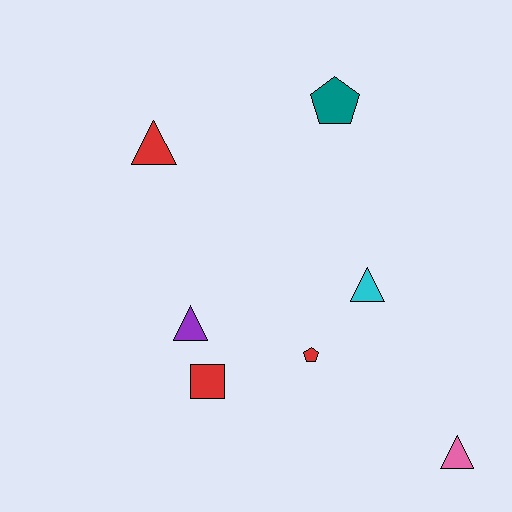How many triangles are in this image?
There are 4 triangles.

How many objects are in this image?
There are 7 objects.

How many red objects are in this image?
There are 3 red objects.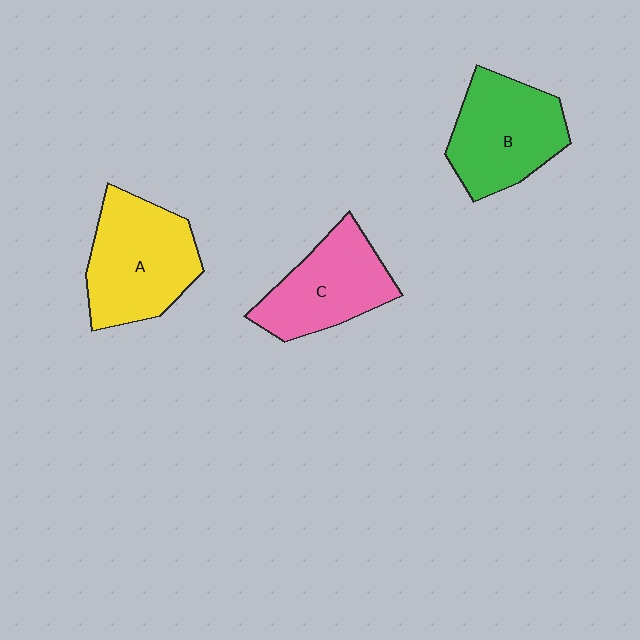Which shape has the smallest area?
Shape C (pink).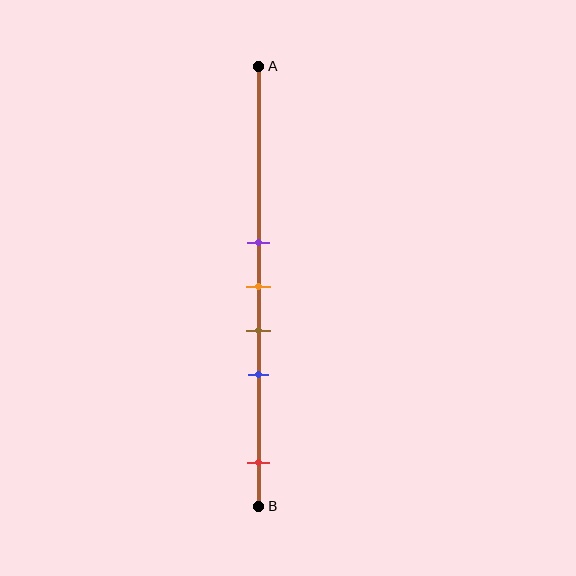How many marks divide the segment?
There are 5 marks dividing the segment.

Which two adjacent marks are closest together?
The purple and orange marks are the closest adjacent pair.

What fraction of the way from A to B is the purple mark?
The purple mark is approximately 40% (0.4) of the way from A to B.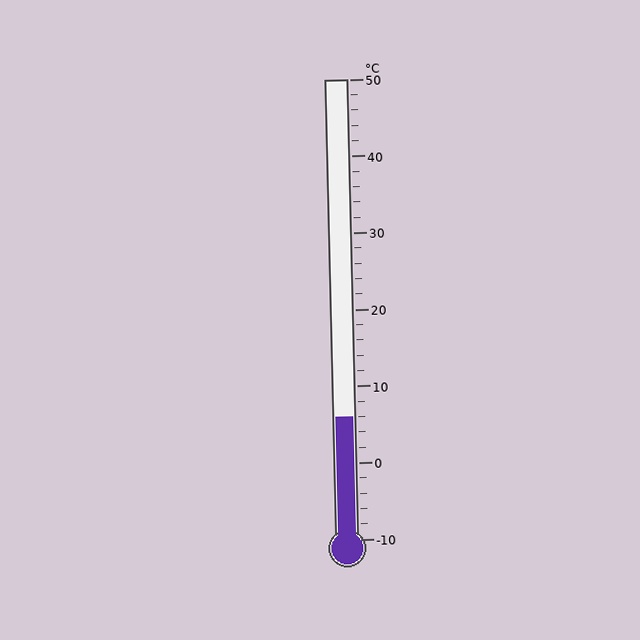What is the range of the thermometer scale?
The thermometer scale ranges from -10°C to 50°C.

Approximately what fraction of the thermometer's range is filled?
The thermometer is filled to approximately 25% of its range.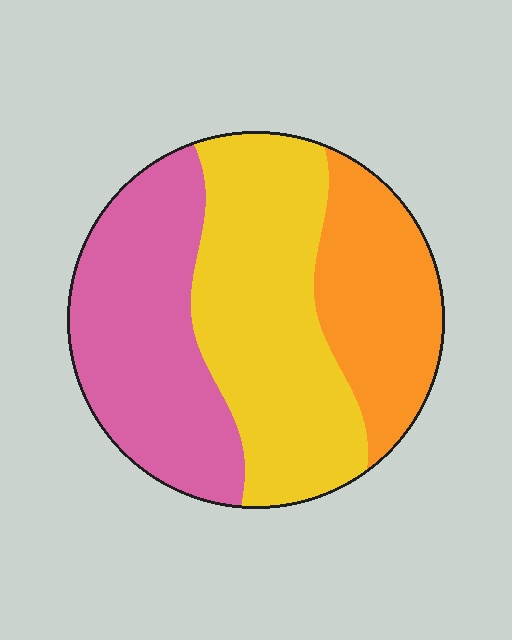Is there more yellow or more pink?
Yellow.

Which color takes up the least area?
Orange, at roughly 25%.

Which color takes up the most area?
Yellow, at roughly 40%.